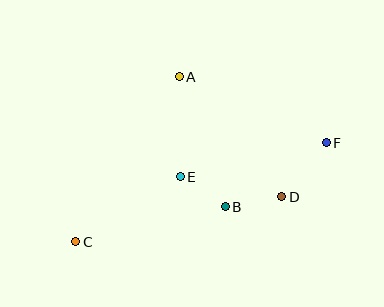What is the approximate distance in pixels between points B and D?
The distance between B and D is approximately 57 pixels.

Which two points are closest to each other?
Points B and E are closest to each other.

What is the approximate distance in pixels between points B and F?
The distance between B and F is approximately 119 pixels.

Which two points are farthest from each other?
Points C and F are farthest from each other.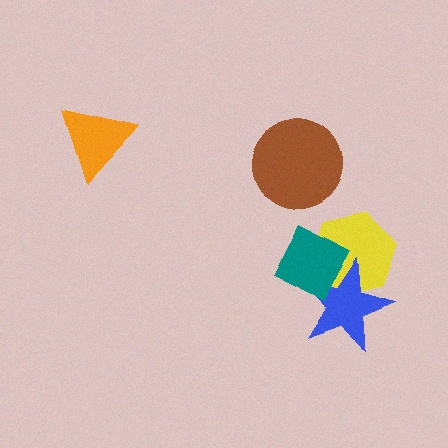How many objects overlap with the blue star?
2 objects overlap with the blue star.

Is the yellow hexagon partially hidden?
Yes, it is partially covered by another shape.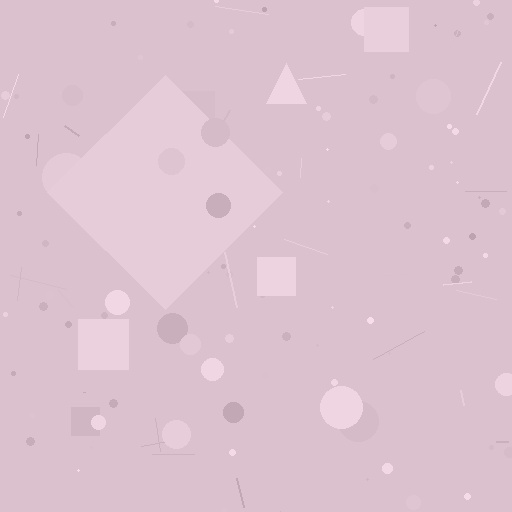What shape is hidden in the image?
A diamond is hidden in the image.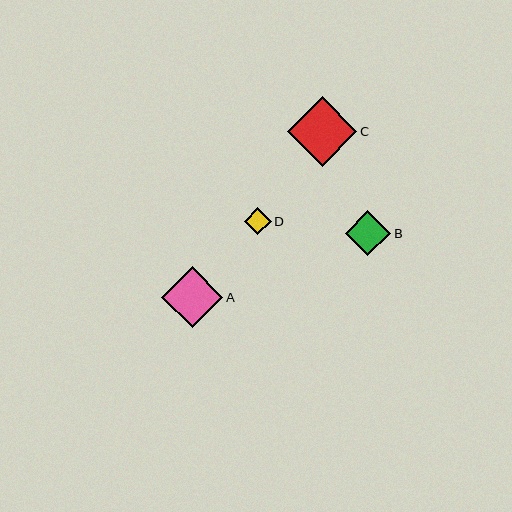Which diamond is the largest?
Diamond C is the largest with a size of approximately 70 pixels.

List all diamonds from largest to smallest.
From largest to smallest: C, A, B, D.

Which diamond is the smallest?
Diamond D is the smallest with a size of approximately 27 pixels.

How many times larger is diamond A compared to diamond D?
Diamond A is approximately 2.3 times the size of diamond D.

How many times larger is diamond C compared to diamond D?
Diamond C is approximately 2.6 times the size of diamond D.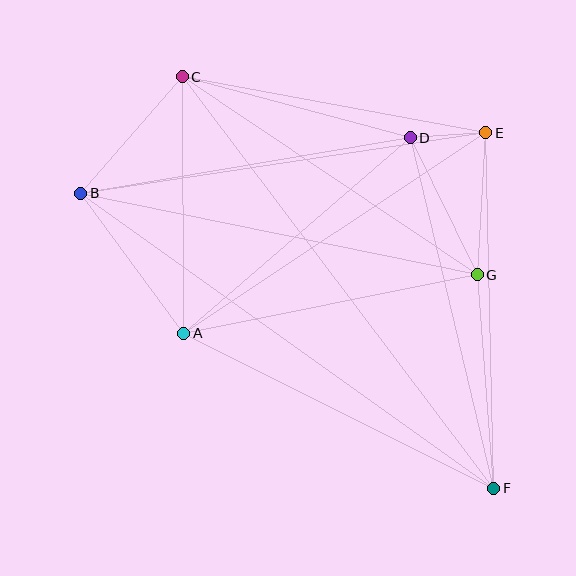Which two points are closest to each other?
Points D and E are closest to each other.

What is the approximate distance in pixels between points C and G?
The distance between C and G is approximately 355 pixels.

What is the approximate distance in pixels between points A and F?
The distance between A and F is approximately 347 pixels.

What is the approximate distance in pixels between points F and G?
The distance between F and G is approximately 214 pixels.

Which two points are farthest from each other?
Points C and F are farthest from each other.